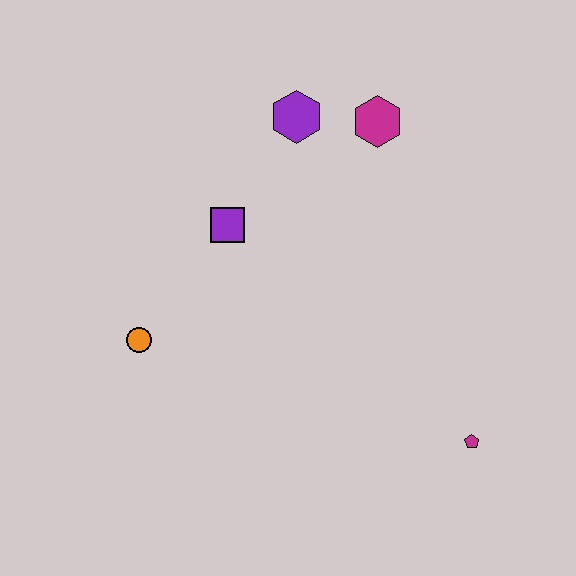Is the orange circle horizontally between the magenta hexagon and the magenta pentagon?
No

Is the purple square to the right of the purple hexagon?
No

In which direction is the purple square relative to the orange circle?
The purple square is above the orange circle.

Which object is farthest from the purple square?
The magenta pentagon is farthest from the purple square.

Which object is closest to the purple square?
The purple hexagon is closest to the purple square.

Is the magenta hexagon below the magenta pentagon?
No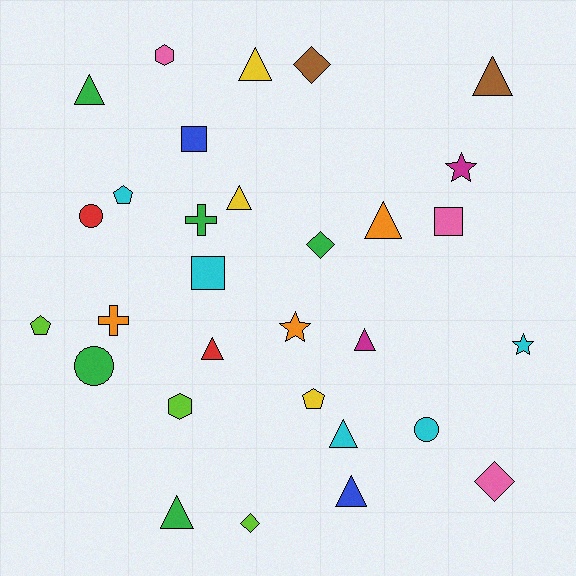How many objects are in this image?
There are 30 objects.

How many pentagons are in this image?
There are 3 pentagons.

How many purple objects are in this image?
There are no purple objects.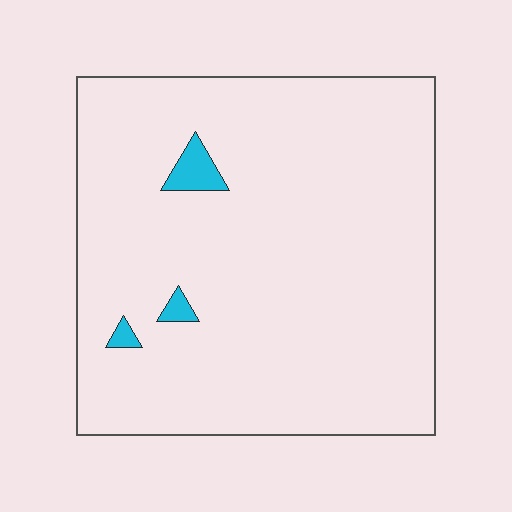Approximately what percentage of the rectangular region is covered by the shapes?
Approximately 5%.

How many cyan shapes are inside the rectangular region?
3.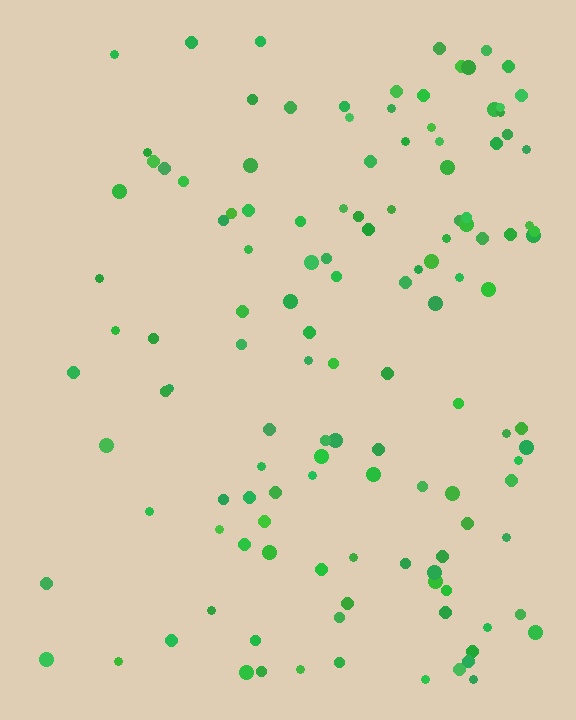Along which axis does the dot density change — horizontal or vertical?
Horizontal.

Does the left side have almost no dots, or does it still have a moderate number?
Still a moderate number, just noticeably fewer than the right.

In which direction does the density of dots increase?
From left to right, with the right side densest.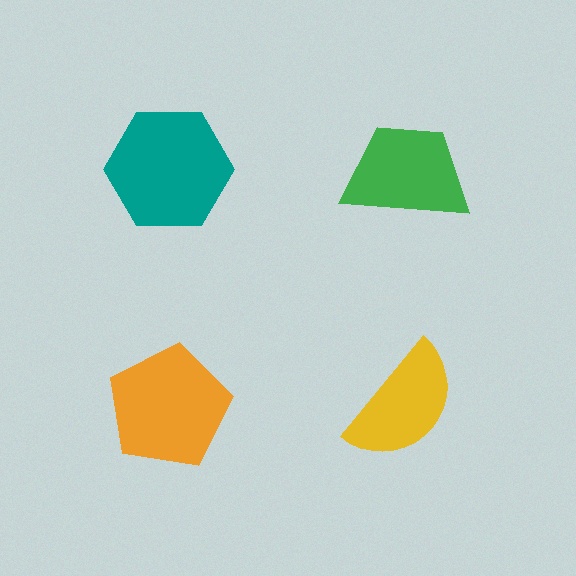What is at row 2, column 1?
An orange pentagon.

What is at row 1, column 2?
A green trapezoid.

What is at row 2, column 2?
A yellow semicircle.